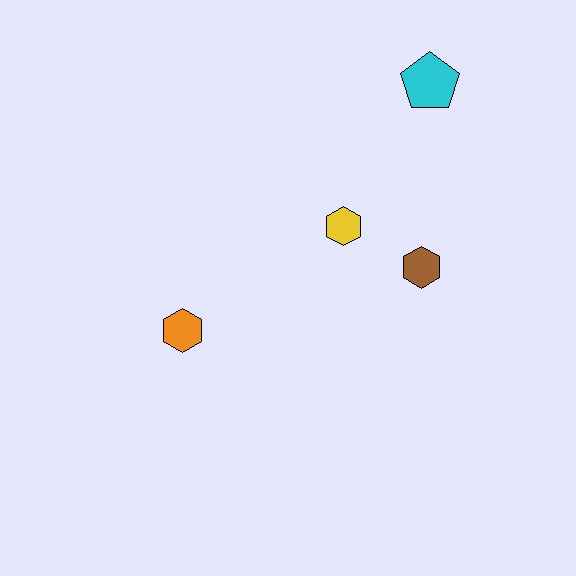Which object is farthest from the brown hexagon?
The orange hexagon is farthest from the brown hexagon.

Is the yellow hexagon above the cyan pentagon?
No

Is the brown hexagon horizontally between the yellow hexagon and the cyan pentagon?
Yes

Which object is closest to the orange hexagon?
The yellow hexagon is closest to the orange hexagon.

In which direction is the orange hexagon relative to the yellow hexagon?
The orange hexagon is to the left of the yellow hexagon.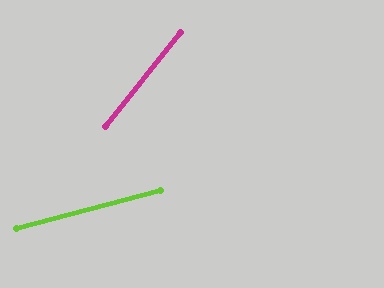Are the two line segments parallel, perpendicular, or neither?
Neither parallel nor perpendicular — they differ by about 37°.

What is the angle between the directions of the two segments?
Approximately 37 degrees.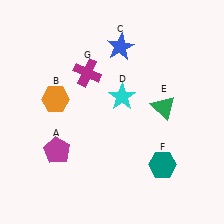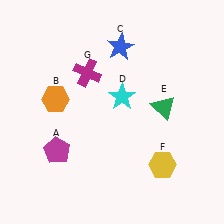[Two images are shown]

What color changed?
The hexagon (F) changed from teal in Image 1 to yellow in Image 2.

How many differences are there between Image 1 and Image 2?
There is 1 difference between the two images.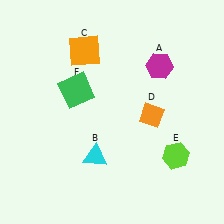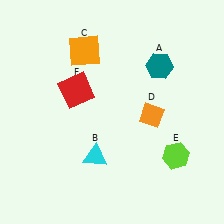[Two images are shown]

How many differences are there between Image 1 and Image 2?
There are 2 differences between the two images.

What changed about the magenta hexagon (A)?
In Image 1, A is magenta. In Image 2, it changed to teal.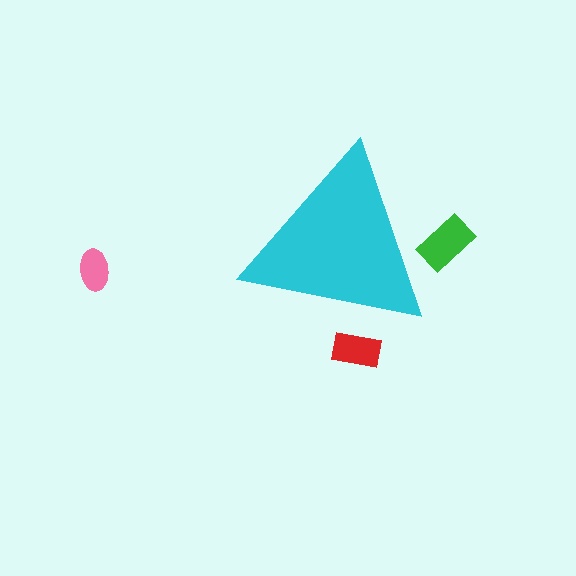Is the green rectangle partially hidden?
Yes, the green rectangle is partially hidden behind the cyan triangle.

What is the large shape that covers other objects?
A cyan triangle.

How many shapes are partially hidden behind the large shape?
2 shapes are partially hidden.